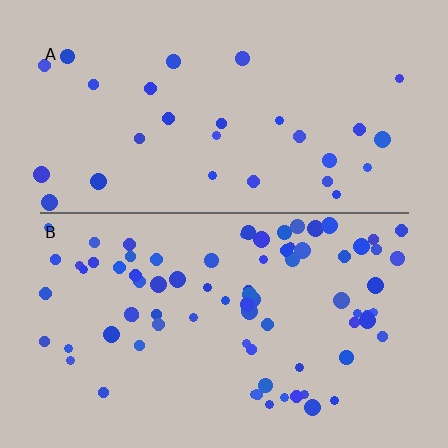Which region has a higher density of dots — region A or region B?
B (the bottom).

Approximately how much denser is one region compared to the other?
Approximately 2.8× — region B over region A.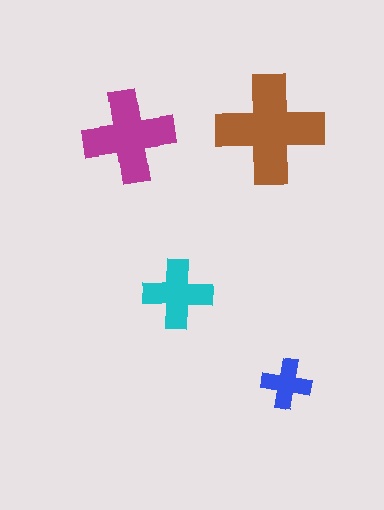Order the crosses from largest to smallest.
the brown one, the magenta one, the cyan one, the blue one.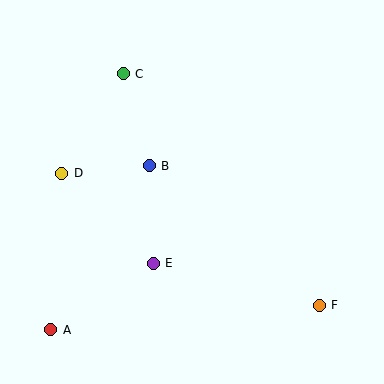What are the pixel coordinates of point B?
Point B is at (149, 166).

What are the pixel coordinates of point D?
Point D is at (62, 173).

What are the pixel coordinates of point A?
Point A is at (51, 330).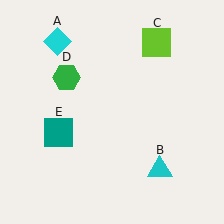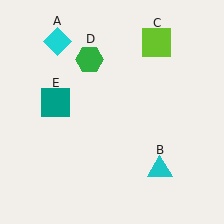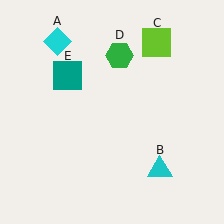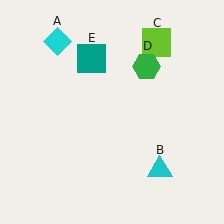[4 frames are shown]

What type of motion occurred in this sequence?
The green hexagon (object D), teal square (object E) rotated clockwise around the center of the scene.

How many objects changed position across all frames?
2 objects changed position: green hexagon (object D), teal square (object E).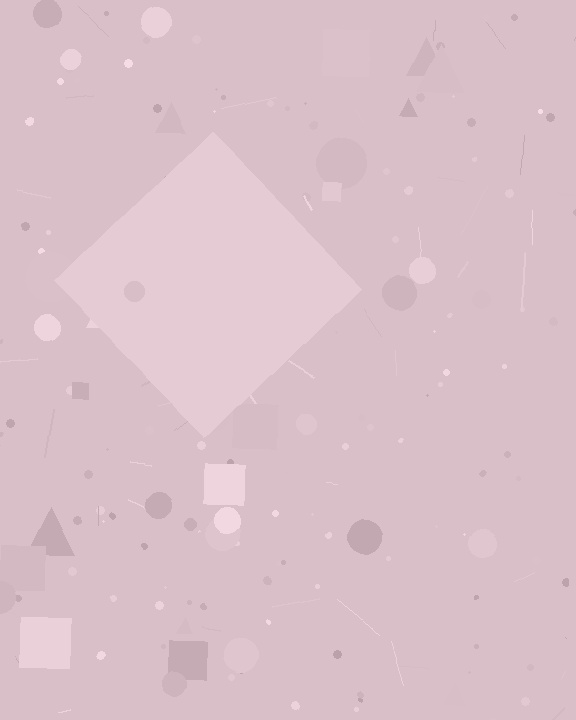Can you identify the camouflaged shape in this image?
The camouflaged shape is a diamond.